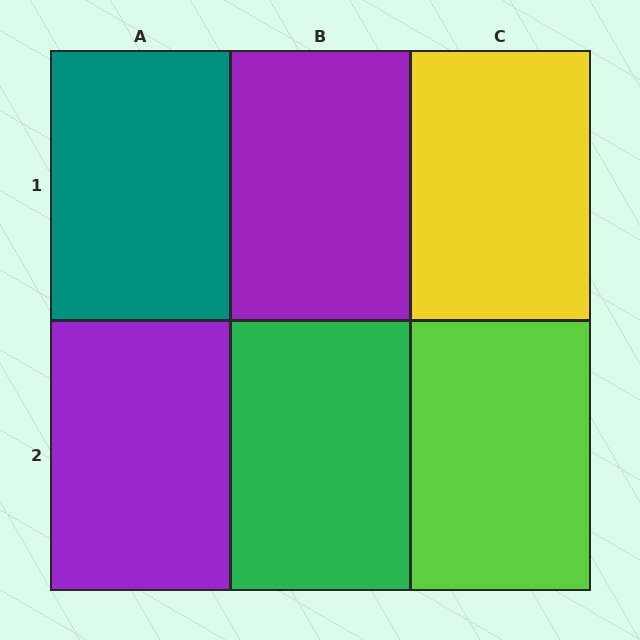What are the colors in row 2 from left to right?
Purple, green, lime.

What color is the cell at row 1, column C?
Yellow.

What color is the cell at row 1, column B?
Purple.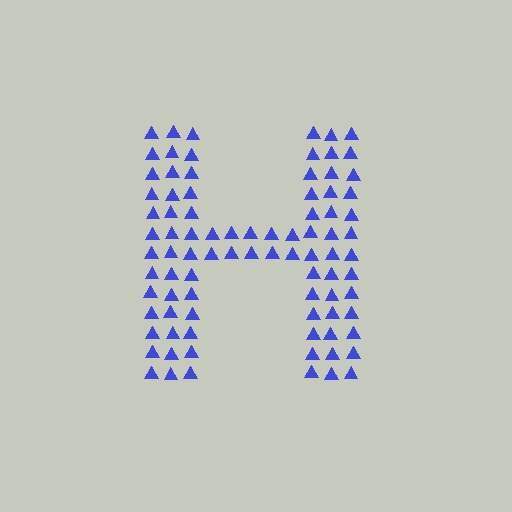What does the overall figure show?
The overall figure shows the letter H.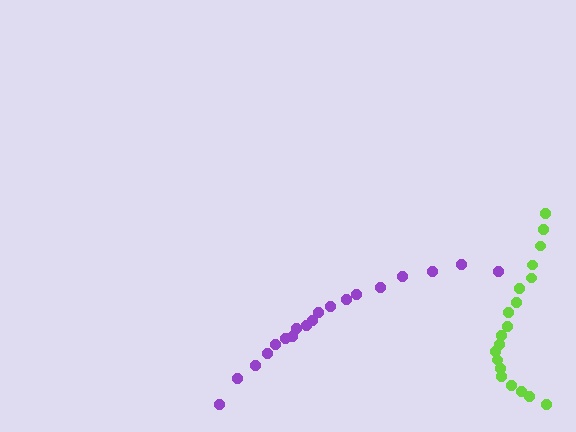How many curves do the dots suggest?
There are 2 distinct paths.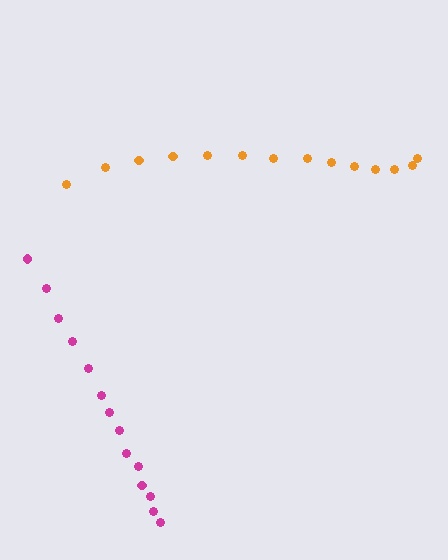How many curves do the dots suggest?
There are 2 distinct paths.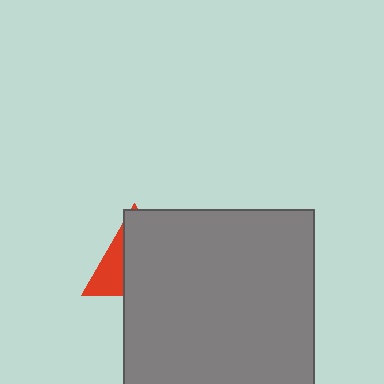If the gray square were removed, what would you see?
You would see the complete red triangle.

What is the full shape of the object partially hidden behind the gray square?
The partially hidden object is a red triangle.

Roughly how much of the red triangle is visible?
A small part of it is visible (roughly 32%).